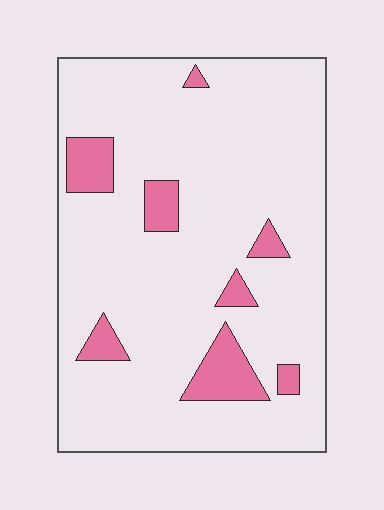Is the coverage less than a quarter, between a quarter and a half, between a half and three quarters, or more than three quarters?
Less than a quarter.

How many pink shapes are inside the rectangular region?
8.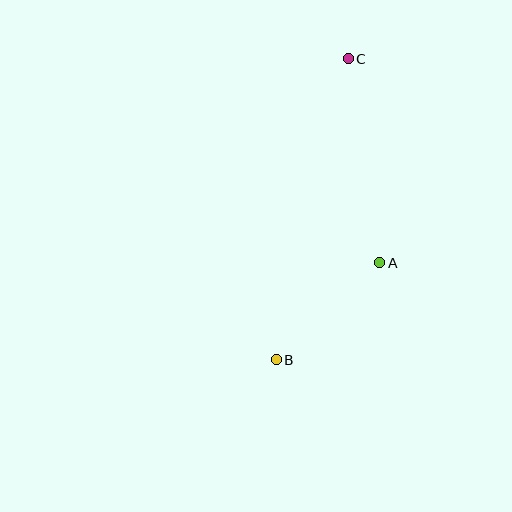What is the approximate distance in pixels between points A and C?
The distance between A and C is approximately 206 pixels.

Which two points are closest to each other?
Points A and B are closest to each other.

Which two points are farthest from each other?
Points B and C are farthest from each other.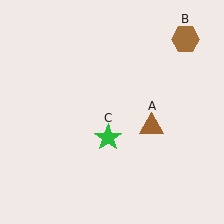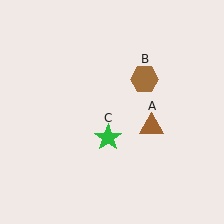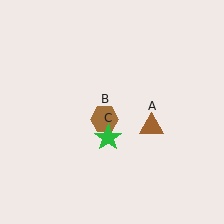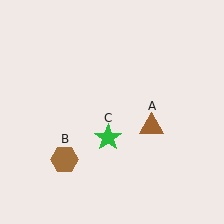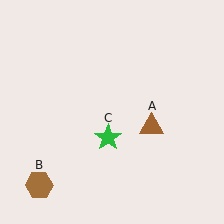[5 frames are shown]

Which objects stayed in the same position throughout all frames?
Brown triangle (object A) and green star (object C) remained stationary.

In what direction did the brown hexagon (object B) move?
The brown hexagon (object B) moved down and to the left.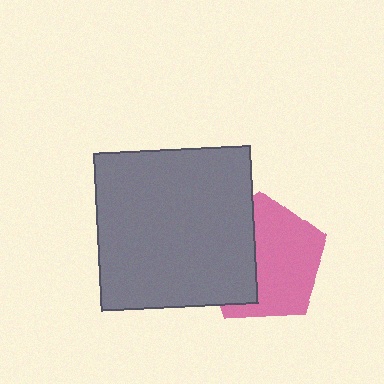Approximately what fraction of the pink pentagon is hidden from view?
Roughly 40% of the pink pentagon is hidden behind the gray square.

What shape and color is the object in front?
The object in front is a gray square.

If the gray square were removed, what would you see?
You would see the complete pink pentagon.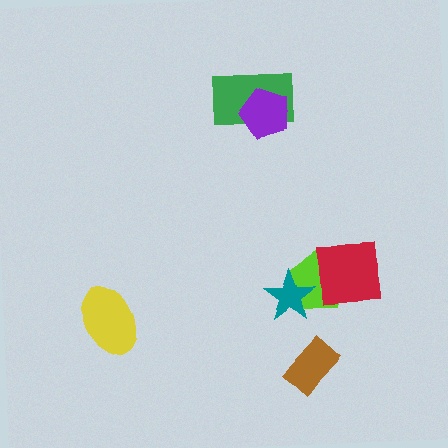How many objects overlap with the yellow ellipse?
0 objects overlap with the yellow ellipse.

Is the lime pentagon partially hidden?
Yes, it is partially covered by another shape.